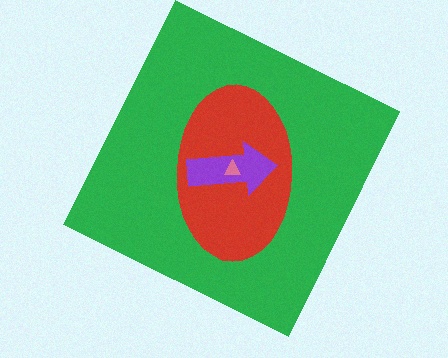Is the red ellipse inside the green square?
Yes.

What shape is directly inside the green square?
The red ellipse.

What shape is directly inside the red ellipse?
The purple arrow.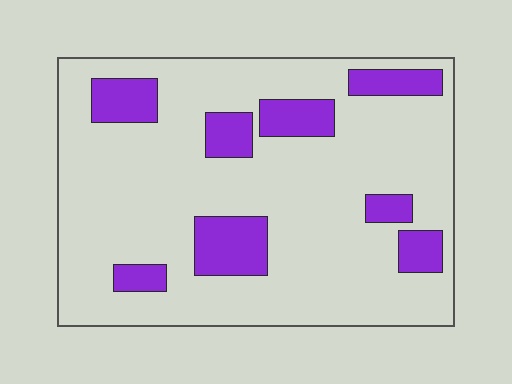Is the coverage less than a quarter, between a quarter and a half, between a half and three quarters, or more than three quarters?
Less than a quarter.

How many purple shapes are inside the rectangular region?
8.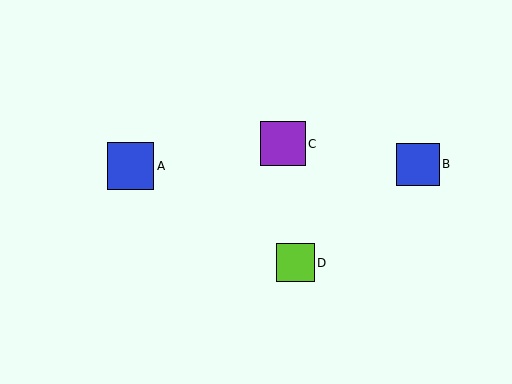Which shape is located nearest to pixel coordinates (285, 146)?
The purple square (labeled C) at (283, 144) is nearest to that location.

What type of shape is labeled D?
Shape D is a lime square.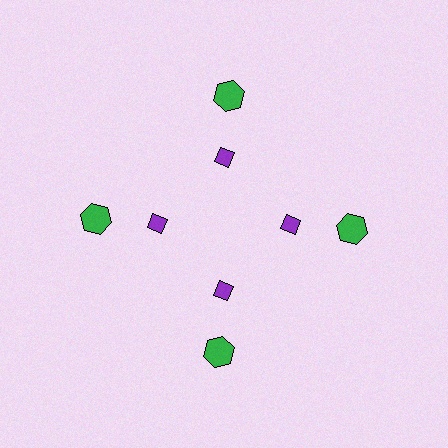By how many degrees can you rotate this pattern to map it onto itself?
The pattern maps onto itself every 90 degrees of rotation.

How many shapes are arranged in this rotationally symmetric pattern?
There are 8 shapes, arranged in 4 groups of 2.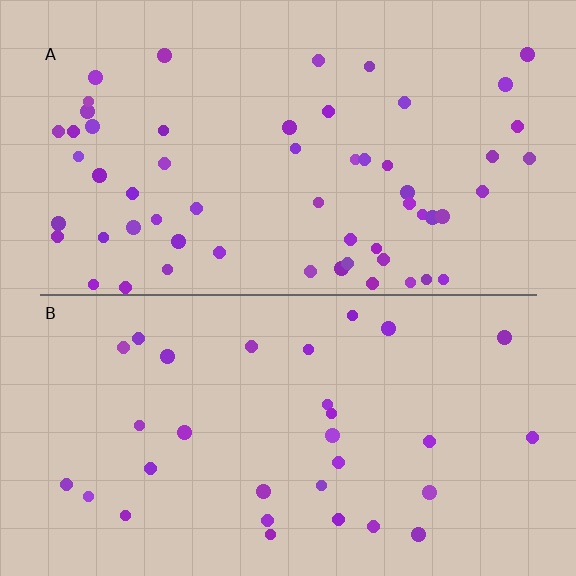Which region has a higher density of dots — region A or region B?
A (the top).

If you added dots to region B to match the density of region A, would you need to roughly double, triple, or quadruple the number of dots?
Approximately double.